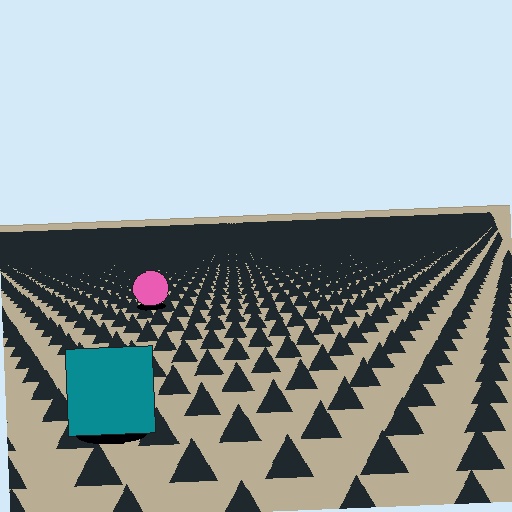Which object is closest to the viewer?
The teal square is closest. The texture marks near it are larger and more spread out.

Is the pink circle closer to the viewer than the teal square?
No. The teal square is closer — you can tell from the texture gradient: the ground texture is coarser near it.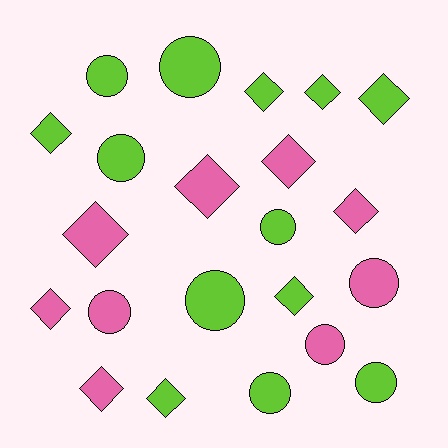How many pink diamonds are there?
There are 6 pink diamonds.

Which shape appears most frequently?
Diamond, with 12 objects.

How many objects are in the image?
There are 22 objects.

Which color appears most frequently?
Lime, with 13 objects.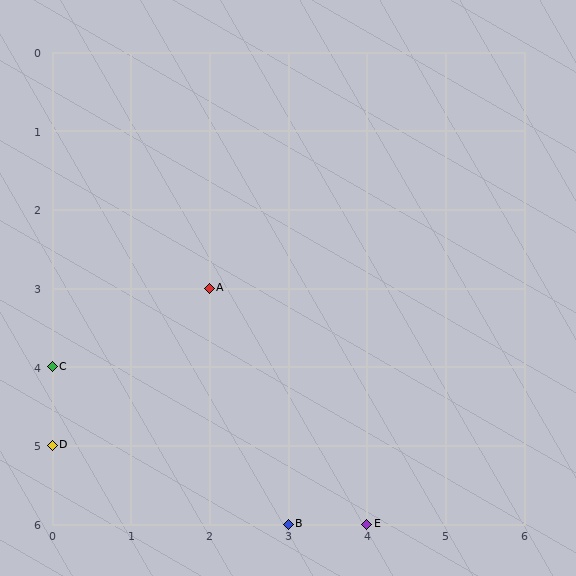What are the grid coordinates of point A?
Point A is at grid coordinates (2, 3).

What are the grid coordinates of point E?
Point E is at grid coordinates (4, 6).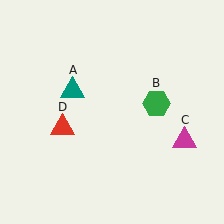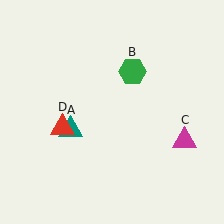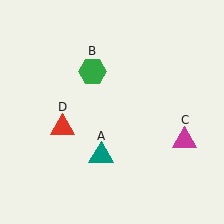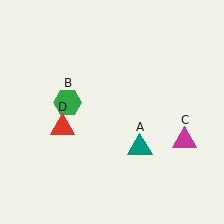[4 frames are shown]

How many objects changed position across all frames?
2 objects changed position: teal triangle (object A), green hexagon (object B).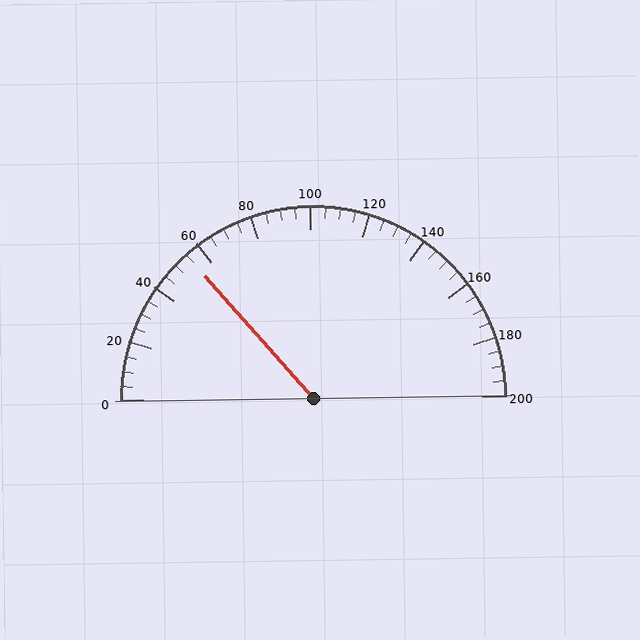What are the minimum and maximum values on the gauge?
The gauge ranges from 0 to 200.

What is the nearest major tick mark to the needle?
The nearest major tick mark is 60.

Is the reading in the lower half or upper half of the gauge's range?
The reading is in the lower half of the range (0 to 200).